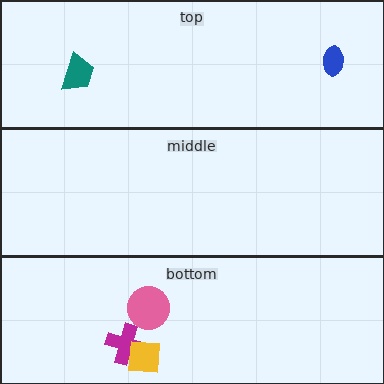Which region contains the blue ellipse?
The top region.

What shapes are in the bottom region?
The magenta cross, the yellow square, the pink circle.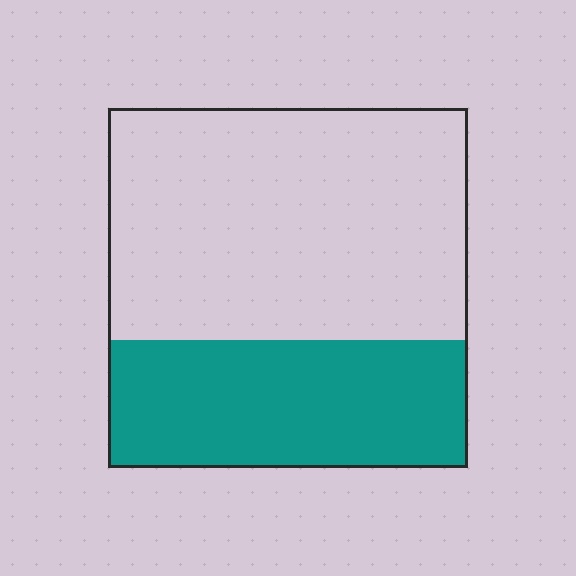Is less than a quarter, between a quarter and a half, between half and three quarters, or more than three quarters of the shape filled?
Between a quarter and a half.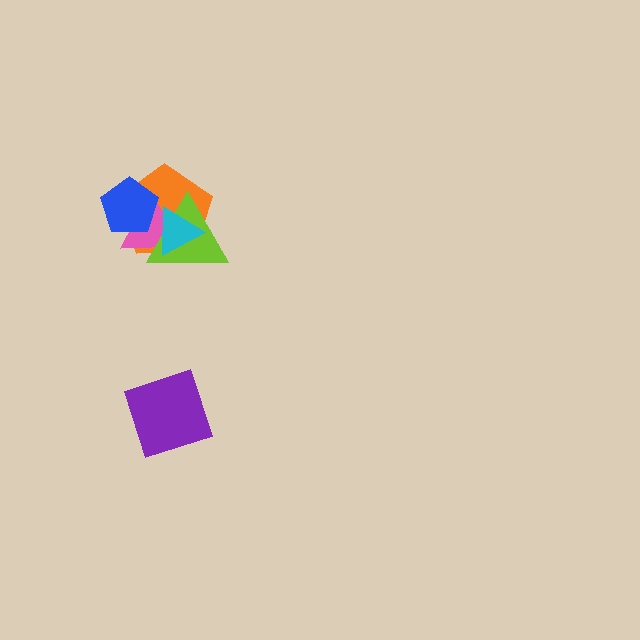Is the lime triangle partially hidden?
Yes, it is partially covered by another shape.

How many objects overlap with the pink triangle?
4 objects overlap with the pink triangle.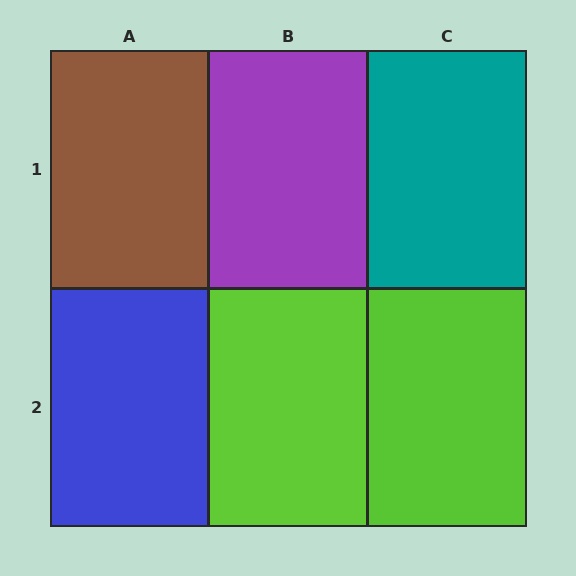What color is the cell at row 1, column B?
Purple.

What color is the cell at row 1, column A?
Brown.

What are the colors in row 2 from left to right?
Blue, lime, lime.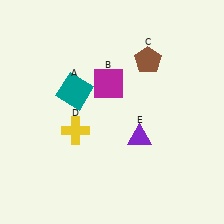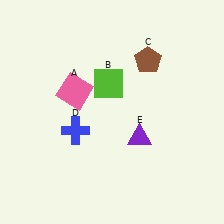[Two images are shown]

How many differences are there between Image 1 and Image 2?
There are 3 differences between the two images.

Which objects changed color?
A changed from teal to pink. B changed from magenta to lime. D changed from yellow to blue.